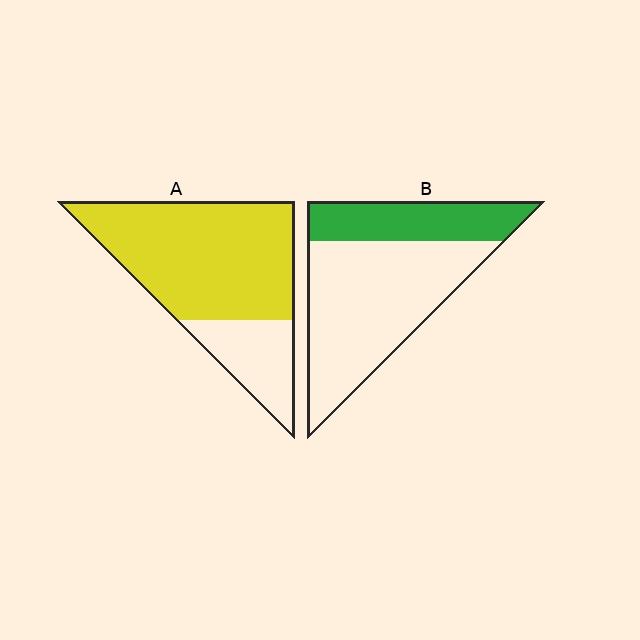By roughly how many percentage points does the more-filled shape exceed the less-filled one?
By roughly 45 percentage points (A over B).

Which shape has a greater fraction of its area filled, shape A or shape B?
Shape A.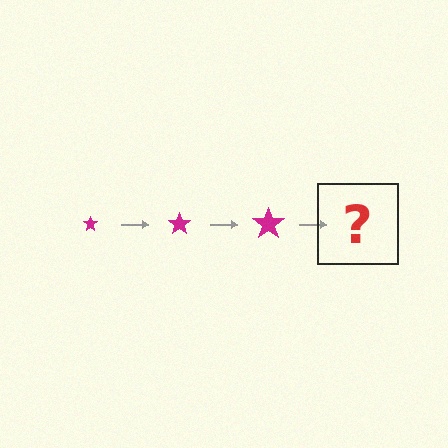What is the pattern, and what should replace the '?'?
The pattern is that the star gets progressively larger each step. The '?' should be a magenta star, larger than the previous one.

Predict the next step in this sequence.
The next step is a magenta star, larger than the previous one.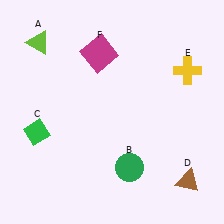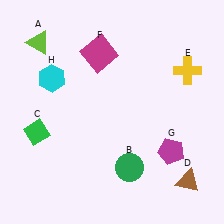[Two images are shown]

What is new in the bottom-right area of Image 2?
A magenta pentagon (G) was added in the bottom-right area of Image 2.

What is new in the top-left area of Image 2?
A cyan hexagon (H) was added in the top-left area of Image 2.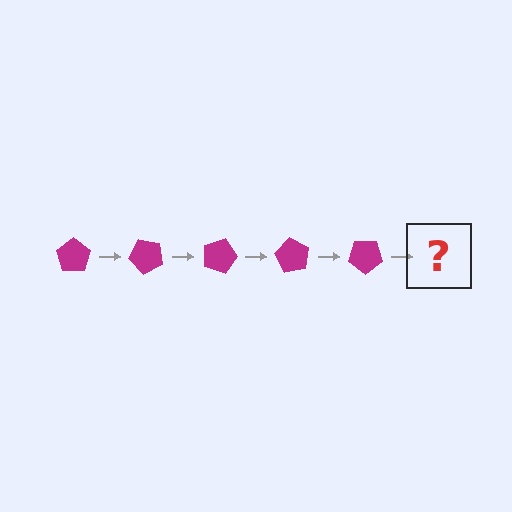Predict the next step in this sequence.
The next step is a magenta pentagon rotated 225 degrees.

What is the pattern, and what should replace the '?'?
The pattern is that the pentagon rotates 45 degrees each step. The '?' should be a magenta pentagon rotated 225 degrees.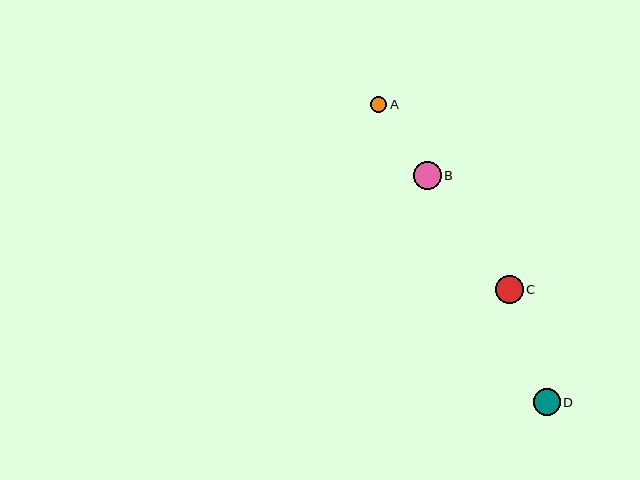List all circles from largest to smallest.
From largest to smallest: B, C, D, A.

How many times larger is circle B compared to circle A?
Circle B is approximately 1.7 times the size of circle A.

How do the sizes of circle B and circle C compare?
Circle B and circle C are approximately the same size.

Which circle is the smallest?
Circle A is the smallest with a size of approximately 16 pixels.